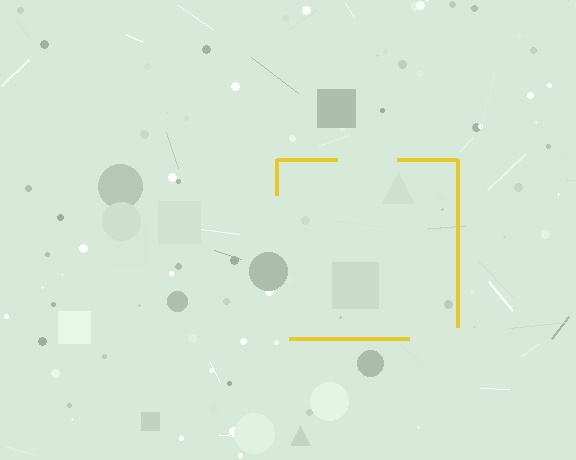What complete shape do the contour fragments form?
The contour fragments form a square.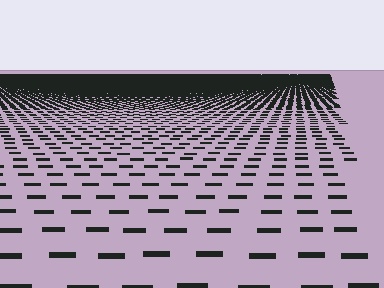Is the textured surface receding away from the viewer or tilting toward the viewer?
The surface is receding away from the viewer. Texture elements get smaller and denser toward the top.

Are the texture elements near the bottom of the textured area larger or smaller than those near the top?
Larger. Near the bottom, elements are closer to the viewer and appear at a bigger on-screen size.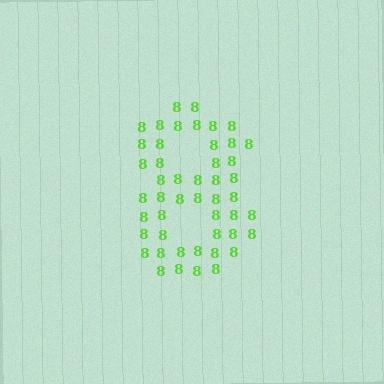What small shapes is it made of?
It is made of small digit 8's.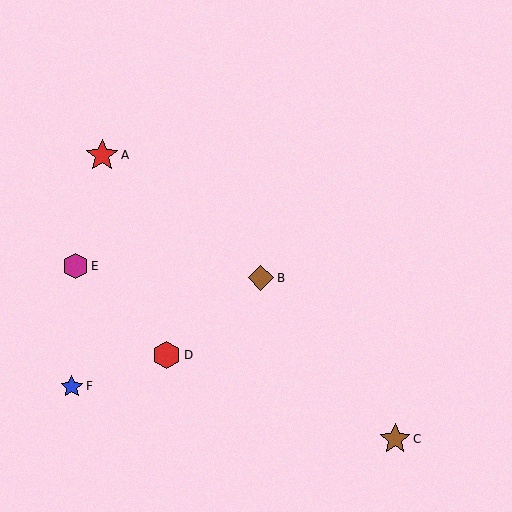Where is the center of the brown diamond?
The center of the brown diamond is at (261, 278).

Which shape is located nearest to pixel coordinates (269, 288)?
The brown diamond (labeled B) at (261, 278) is nearest to that location.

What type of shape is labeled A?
Shape A is a red star.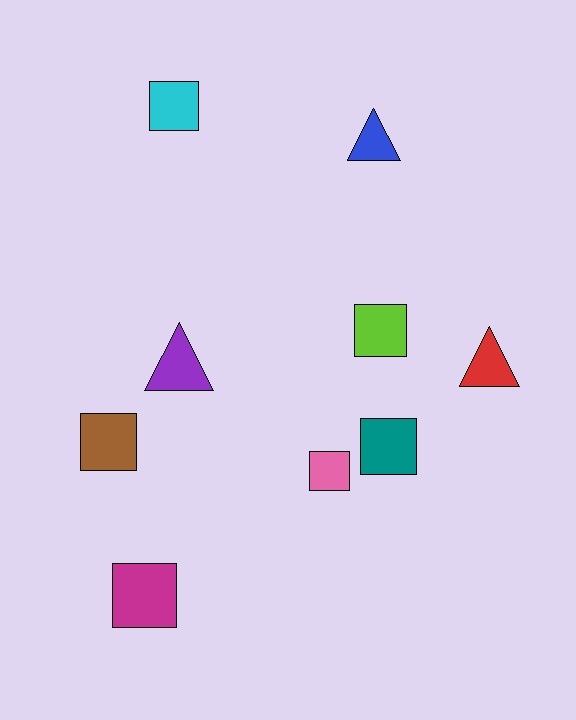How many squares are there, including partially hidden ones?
There are 6 squares.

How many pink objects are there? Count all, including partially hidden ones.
There is 1 pink object.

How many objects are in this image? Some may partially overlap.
There are 9 objects.